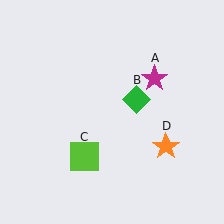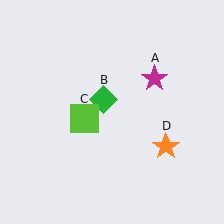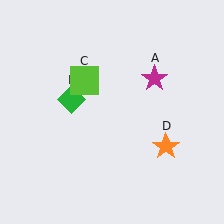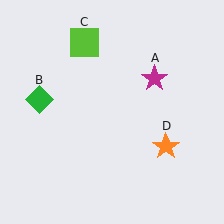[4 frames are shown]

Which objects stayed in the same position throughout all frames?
Magenta star (object A) and orange star (object D) remained stationary.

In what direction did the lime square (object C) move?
The lime square (object C) moved up.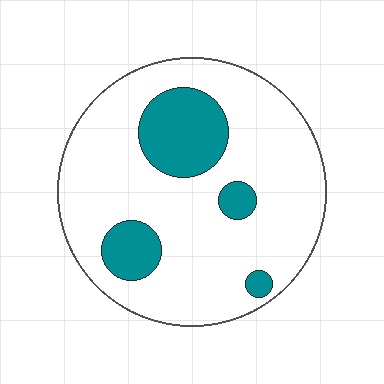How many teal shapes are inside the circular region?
4.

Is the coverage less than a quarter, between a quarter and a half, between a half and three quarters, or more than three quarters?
Less than a quarter.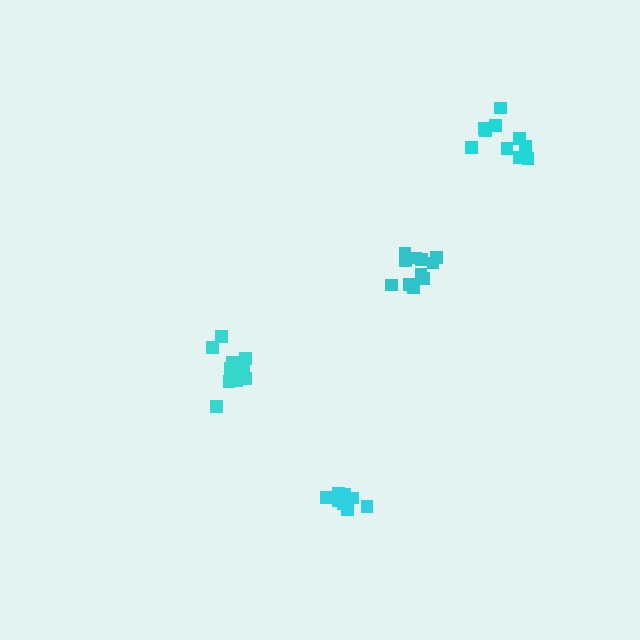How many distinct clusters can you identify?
There are 4 distinct clusters.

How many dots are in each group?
Group 1: 13 dots, Group 2: 11 dots, Group 3: 9 dots, Group 4: 10 dots (43 total).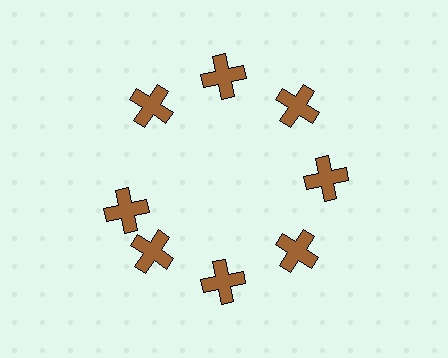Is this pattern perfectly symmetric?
No. The 8 brown crosses are arranged in a ring, but one element near the 9 o'clock position is rotated out of alignment along the ring, breaking the 8-fold rotational symmetry.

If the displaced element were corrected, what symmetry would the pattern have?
It would have 8-fold rotational symmetry — the pattern would map onto itself every 45 degrees.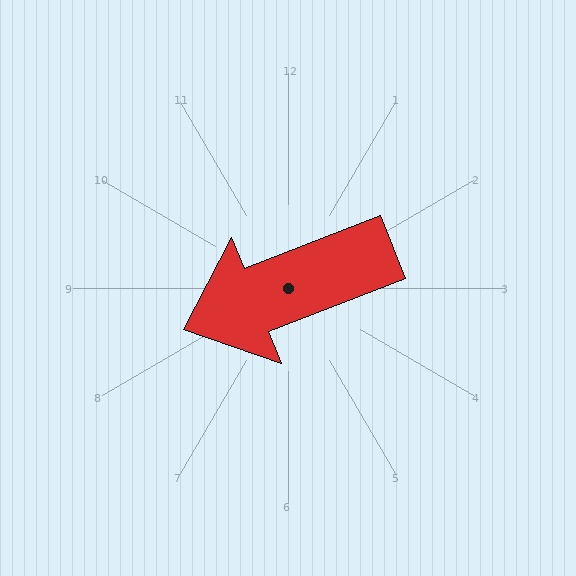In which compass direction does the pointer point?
West.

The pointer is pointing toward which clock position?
Roughly 8 o'clock.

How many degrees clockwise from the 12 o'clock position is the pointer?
Approximately 249 degrees.